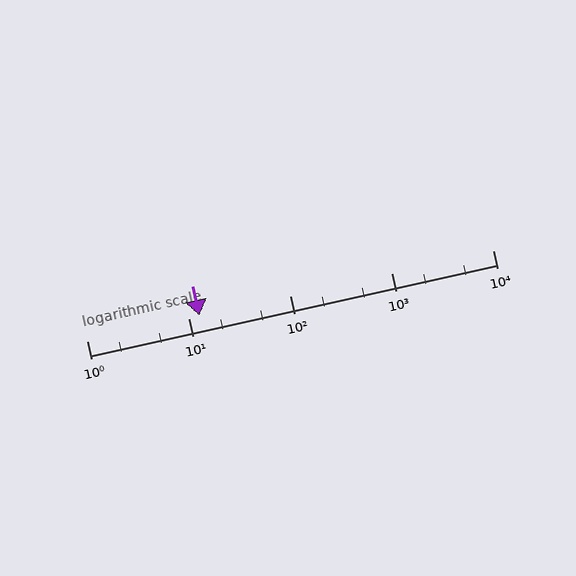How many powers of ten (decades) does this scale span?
The scale spans 4 decades, from 1 to 10000.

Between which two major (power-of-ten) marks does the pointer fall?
The pointer is between 10 and 100.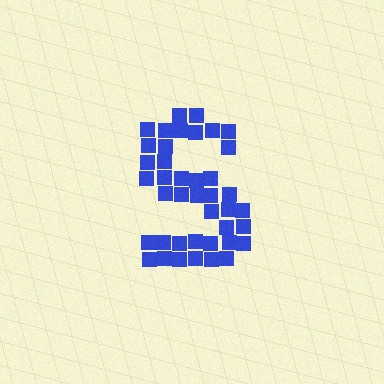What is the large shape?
The large shape is the letter S.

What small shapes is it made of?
It is made of small squares.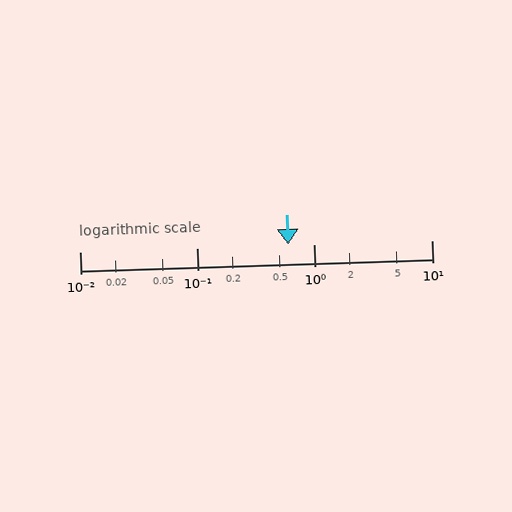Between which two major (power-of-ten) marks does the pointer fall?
The pointer is between 0.1 and 1.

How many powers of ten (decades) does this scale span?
The scale spans 3 decades, from 0.01 to 10.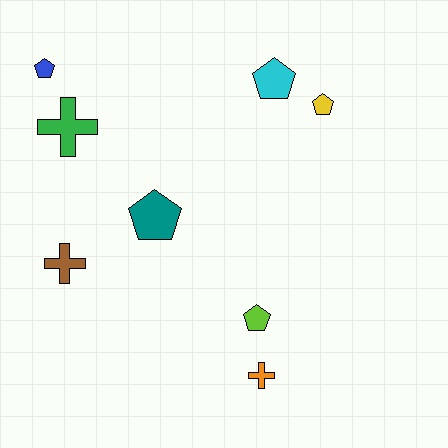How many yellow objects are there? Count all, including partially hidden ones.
There is 1 yellow object.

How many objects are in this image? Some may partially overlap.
There are 8 objects.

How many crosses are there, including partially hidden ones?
There are 3 crosses.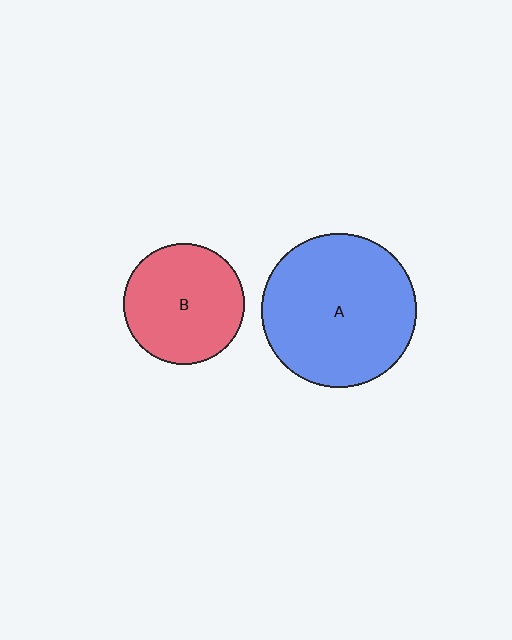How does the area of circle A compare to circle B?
Approximately 1.6 times.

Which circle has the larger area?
Circle A (blue).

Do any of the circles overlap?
No, none of the circles overlap.